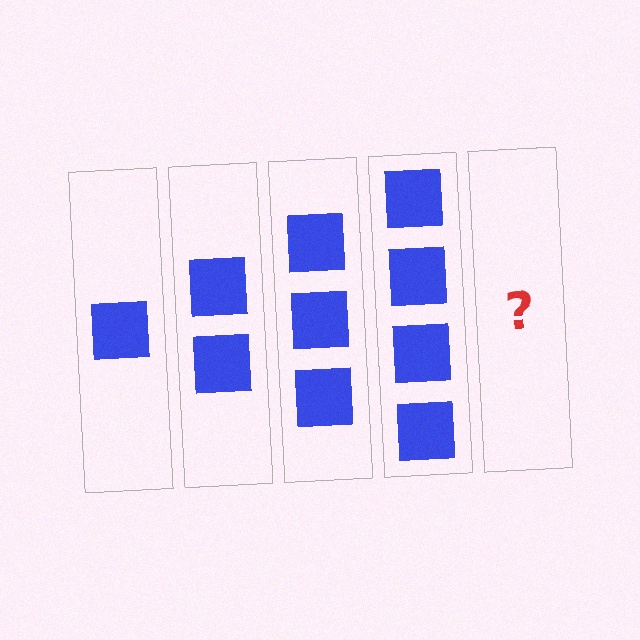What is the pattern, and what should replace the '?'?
The pattern is that each step adds one more square. The '?' should be 5 squares.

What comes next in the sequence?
The next element should be 5 squares.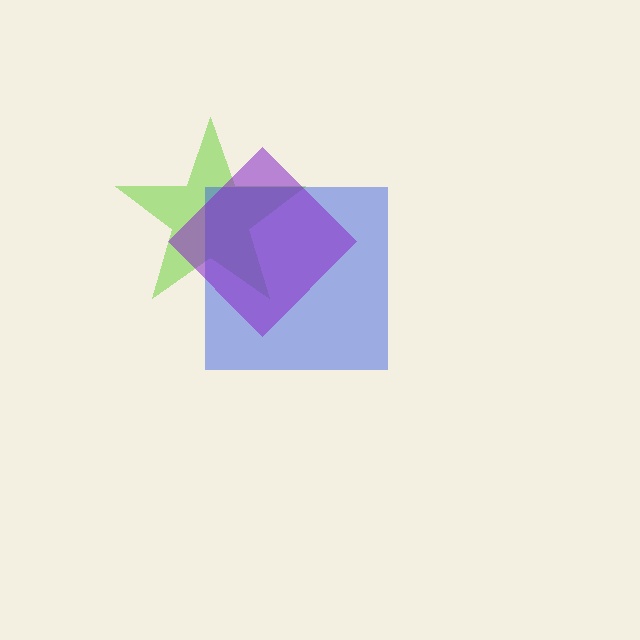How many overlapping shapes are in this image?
There are 3 overlapping shapes in the image.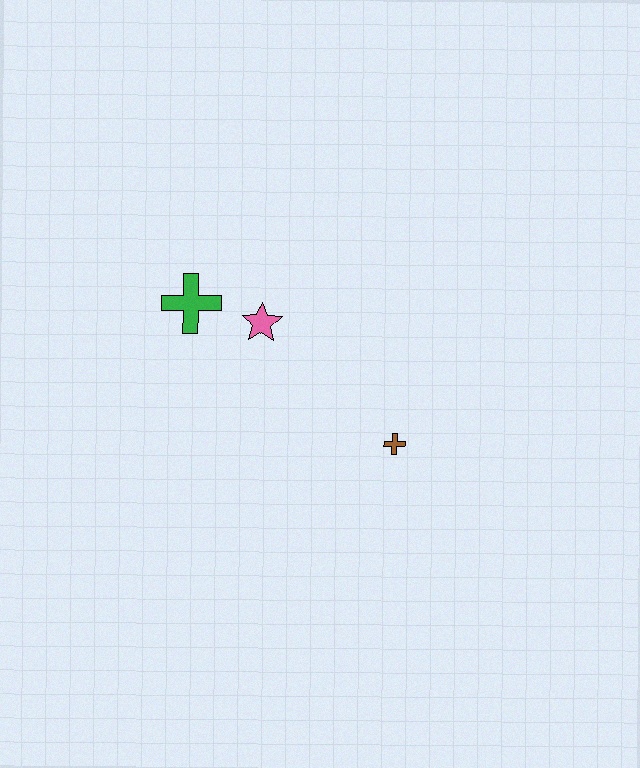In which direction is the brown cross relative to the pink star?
The brown cross is to the right of the pink star.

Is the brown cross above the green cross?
No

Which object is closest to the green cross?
The pink star is closest to the green cross.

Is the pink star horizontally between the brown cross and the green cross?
Yes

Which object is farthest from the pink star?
The brown cross is farthest from the pink star.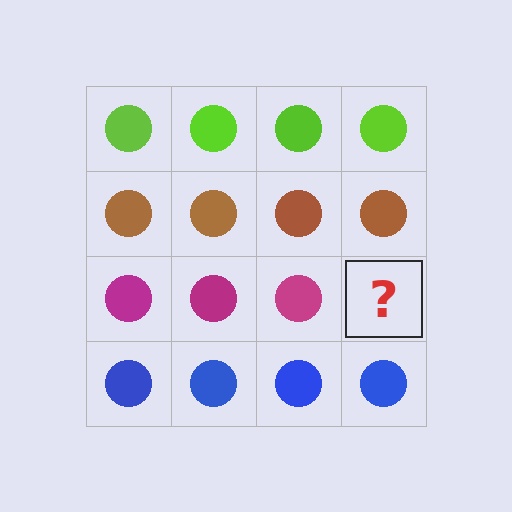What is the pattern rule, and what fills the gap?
The rule is that each row has a consistent color. The gap should be filled with a magenta circle.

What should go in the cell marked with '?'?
The missing cell should contain a magenta circle.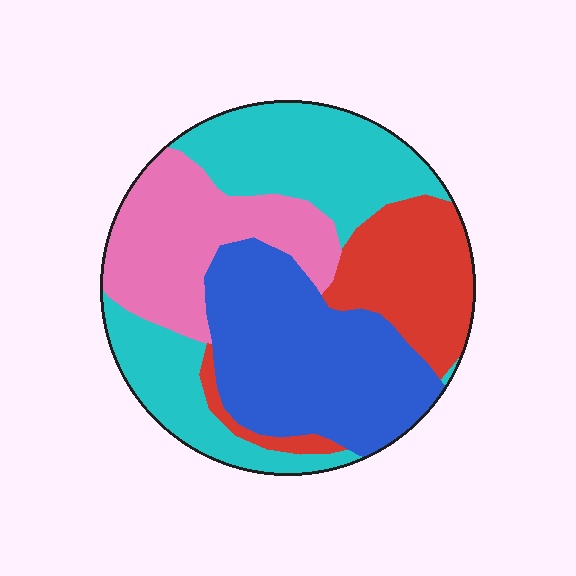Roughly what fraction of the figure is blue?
Blue takes up about one third (1/3) of the figure.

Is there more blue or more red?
Blue.